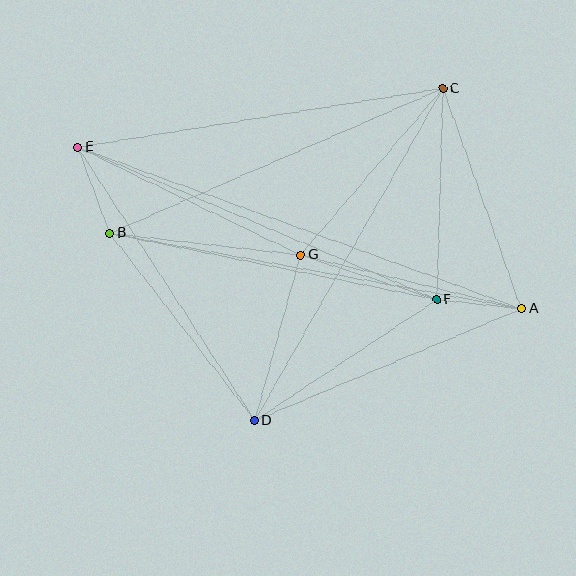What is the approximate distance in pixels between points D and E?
The distance between D and E is approximately 325 pixels.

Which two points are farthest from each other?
Points A and E are farthest from each other.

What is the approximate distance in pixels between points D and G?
The distance between D and G is approximately 172 pixels.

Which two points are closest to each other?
Points A and F are closest to each other.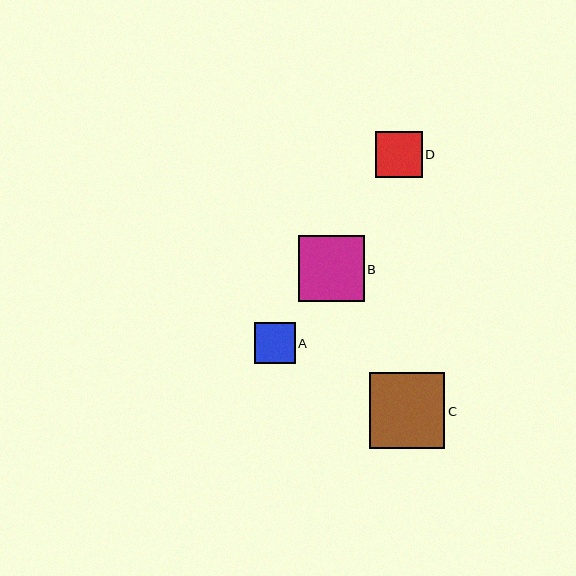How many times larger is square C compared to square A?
Square C is approximately 1.9 times the size of square A.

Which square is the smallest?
Square A is the smallest with a size of approximately 41 pixels.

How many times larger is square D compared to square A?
Square D is approximately 1.1 times the size of square A.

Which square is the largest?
Square C is the largest with a size of approximately 76 pixels.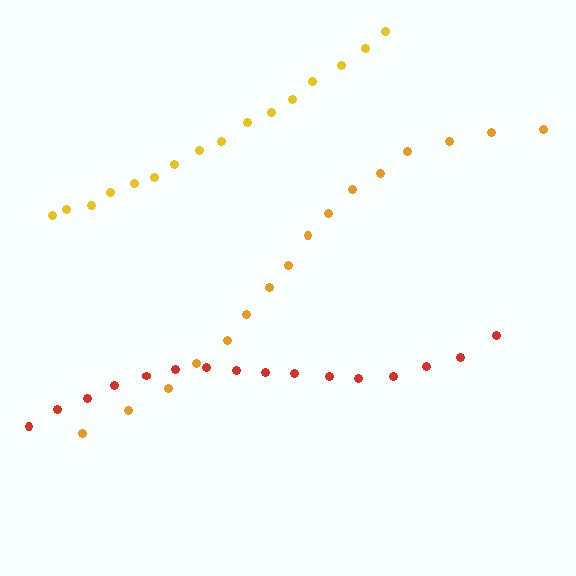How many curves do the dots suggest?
There are 3 distinct paths.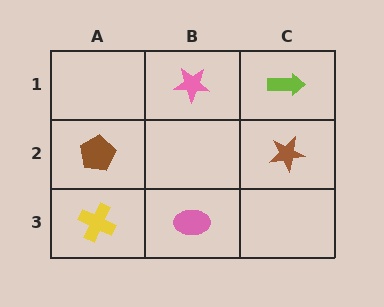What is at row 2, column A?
A brown pentagon.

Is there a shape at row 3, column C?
No, that cell is empty.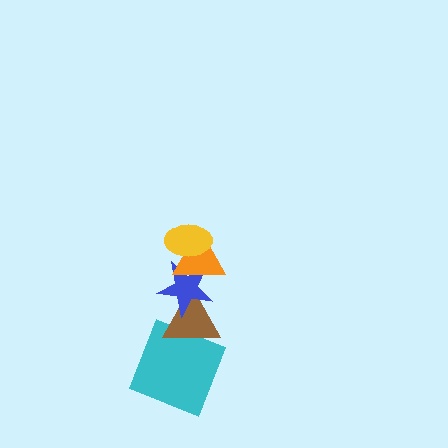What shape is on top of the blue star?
The orange triangle is on top of the blue star.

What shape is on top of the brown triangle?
The blue star is on top of the brown triangle.